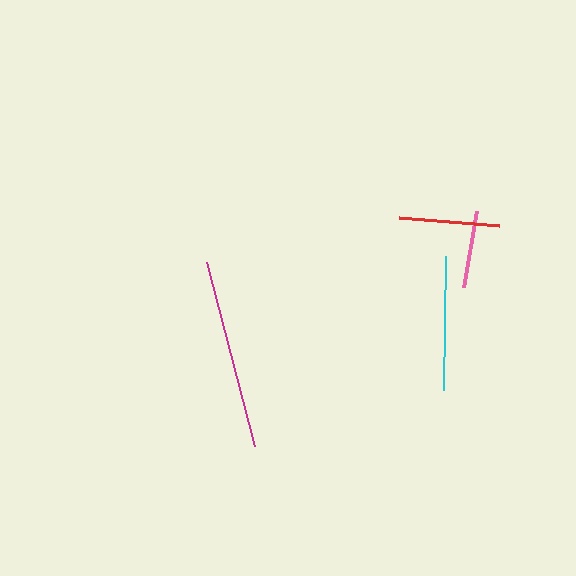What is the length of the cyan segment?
The cyan segment is approximately 135 pixels long.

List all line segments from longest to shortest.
From longest to shortest: magenta, cyan, red, pink.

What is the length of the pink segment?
The pink segment is approximately 76 pixels long.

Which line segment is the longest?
The magenta line is the longest at approximately 190 pixels.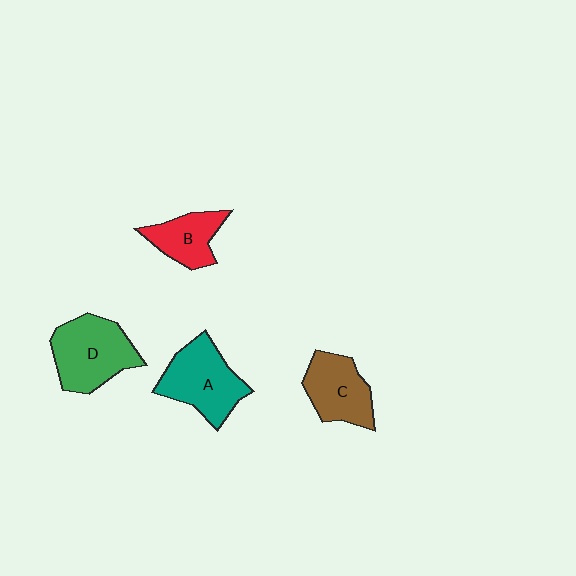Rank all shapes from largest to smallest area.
From largest to smallest: D (green), A (teal), C (brown), B (red).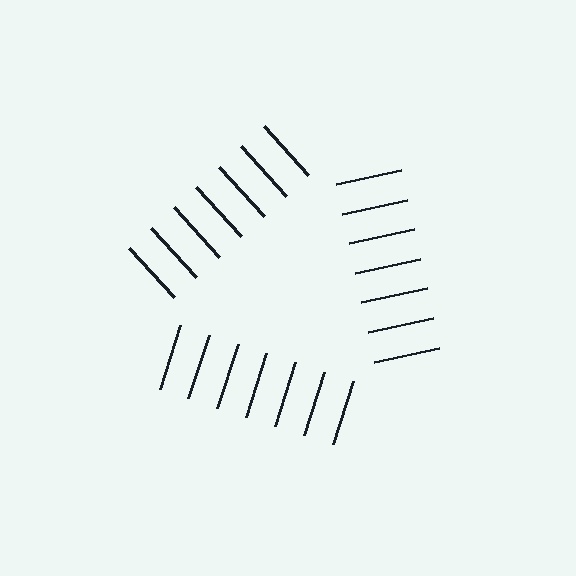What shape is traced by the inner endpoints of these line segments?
An illusory triangle — the line segments terminate on its edges but no continuous stroke is drawn.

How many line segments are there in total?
21 — 7 along each of the 3 edges.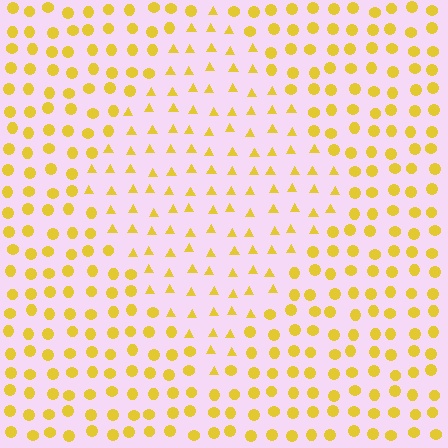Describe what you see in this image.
The image is filled with small yellow elements arranged in a uniform grid. A diamond-shaped region contains triangles, while the surrounding area contains circles. The boundary is defined purely by the change in element shape.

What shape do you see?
I see a diamond.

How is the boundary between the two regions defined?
The boundary is defined by a change in element shape: triangles inside vs. circles outside. All elements share the same color and spacing.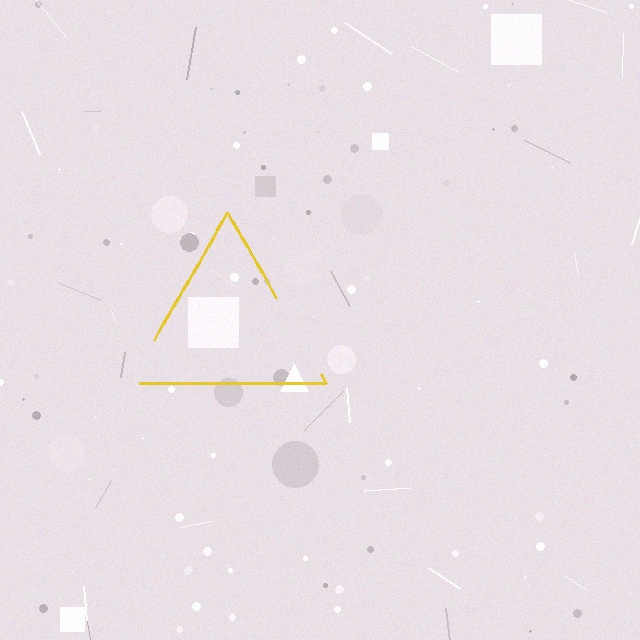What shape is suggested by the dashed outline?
The dashed outline suggests a triangle.